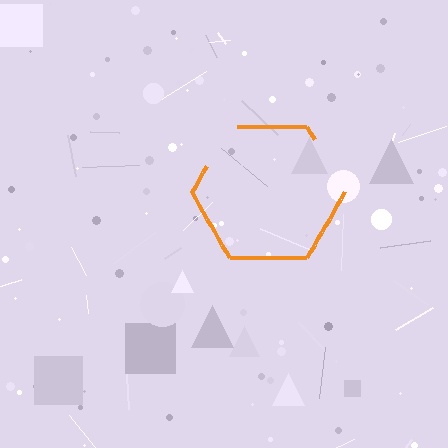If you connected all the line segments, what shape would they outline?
They would outline a hexagon.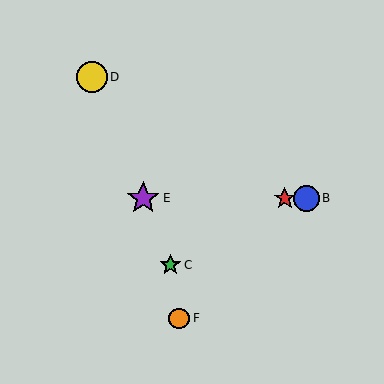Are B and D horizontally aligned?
No, B is at y≈198 and D is at y≈77.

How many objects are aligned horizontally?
3 objects (A, B, E) are aligned horizontally.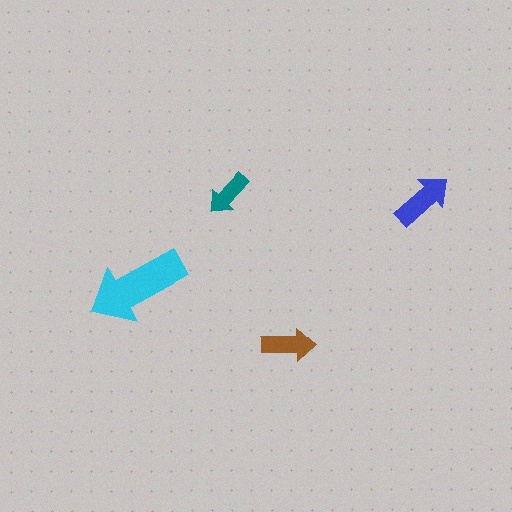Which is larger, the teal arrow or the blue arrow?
The blue one.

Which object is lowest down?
The brown arrow is bottommost.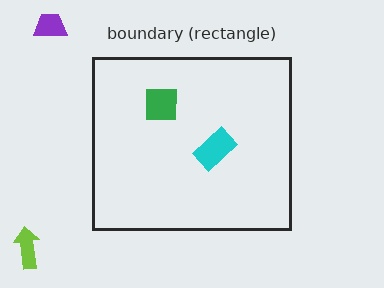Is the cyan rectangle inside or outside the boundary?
Inside.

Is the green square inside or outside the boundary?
Inside.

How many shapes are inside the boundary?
2 inside, 2 outside.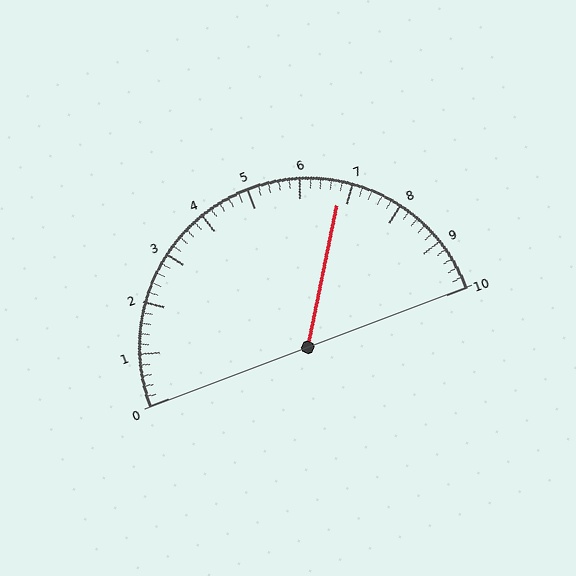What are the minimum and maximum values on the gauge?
The gauge ranges from 0 to 10.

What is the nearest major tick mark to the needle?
The nearest major tick mark is 7.